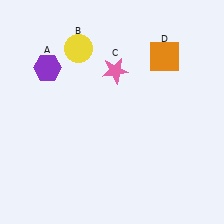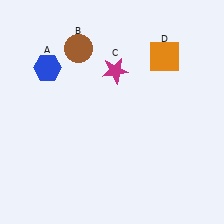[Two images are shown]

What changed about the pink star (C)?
In Image 1, C is pink. In Image 2, it changed to magenta.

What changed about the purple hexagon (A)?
In Image 1, A is purple. In Image 2, it changed to blue.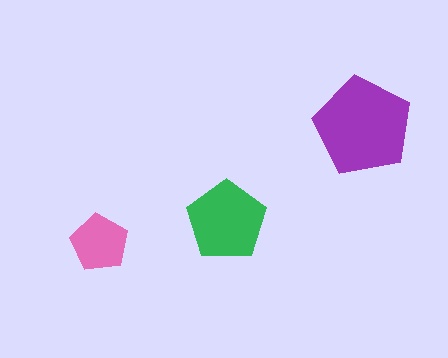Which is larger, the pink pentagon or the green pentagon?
The green one.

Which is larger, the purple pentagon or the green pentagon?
The purple one.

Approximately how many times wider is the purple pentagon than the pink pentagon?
About 1.5 times wider.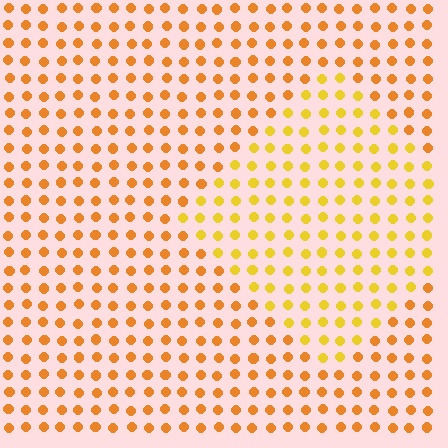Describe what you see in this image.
The image is filled with small orange elements in a uniform arrangement. A diamond-shaped region is visible where the elements are tinted to a slightly different hue, forming a subtle color boundary.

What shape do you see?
I see a diamond.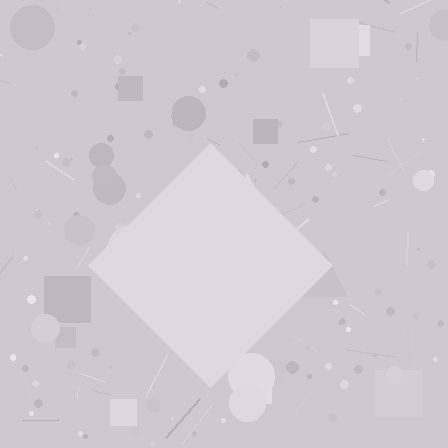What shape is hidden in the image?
A diamond is hidden in the image.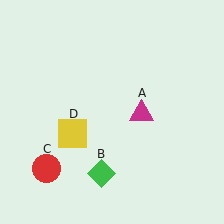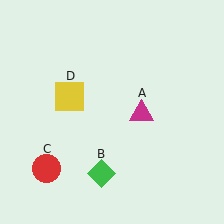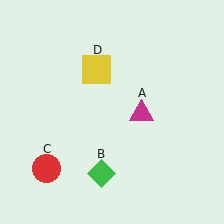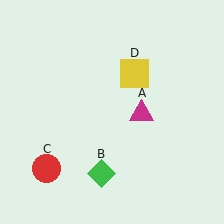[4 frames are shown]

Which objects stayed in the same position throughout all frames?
Magenta triangle (object A) and green diamond (object B) and red circle (object C) remained stationary.